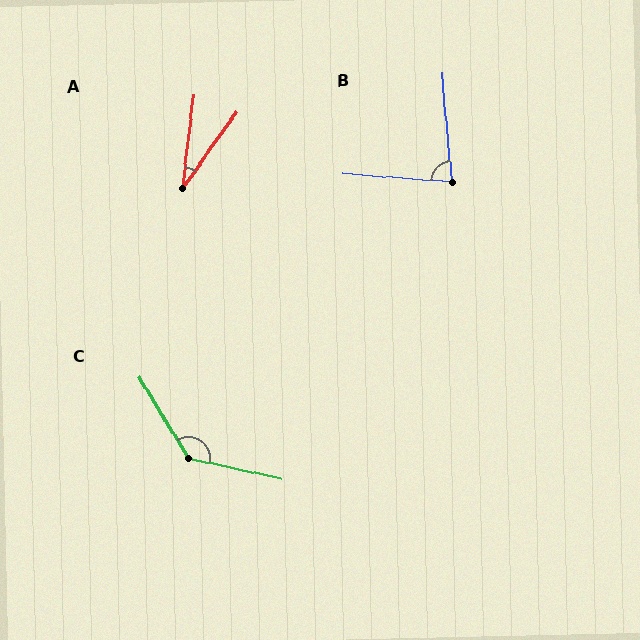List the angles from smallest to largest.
A (29°), B (81°), C (133°).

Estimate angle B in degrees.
Approximately 81 degrees.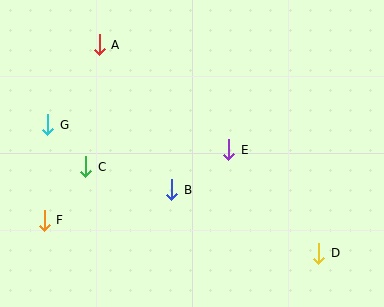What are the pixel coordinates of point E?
Point E is at (229, 150).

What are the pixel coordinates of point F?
Point F is at (44, 220).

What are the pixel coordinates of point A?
Point A is at (99, 45).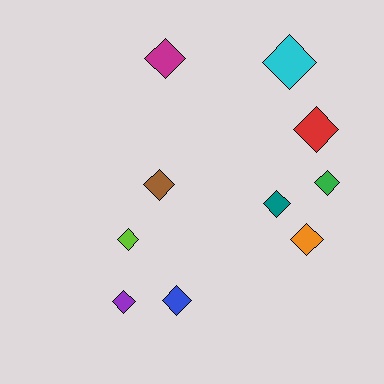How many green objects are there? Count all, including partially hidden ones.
There is 1 green object.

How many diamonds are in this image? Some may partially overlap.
There are 10 diamonds.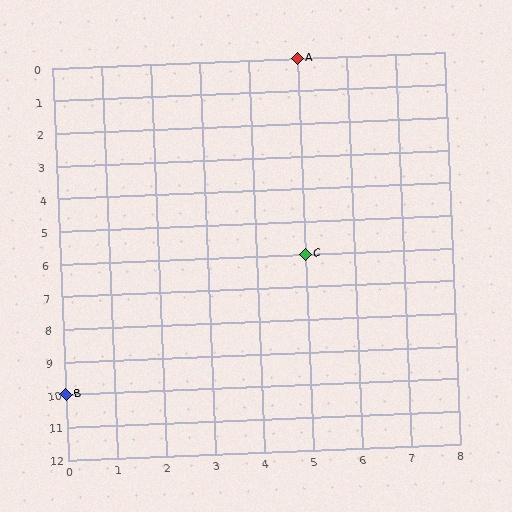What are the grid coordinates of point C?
Point C is at grid coordinates (5, 6).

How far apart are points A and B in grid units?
Points A and B are 5 columns and 10 rows apart (about 11.2 grid units diagonally).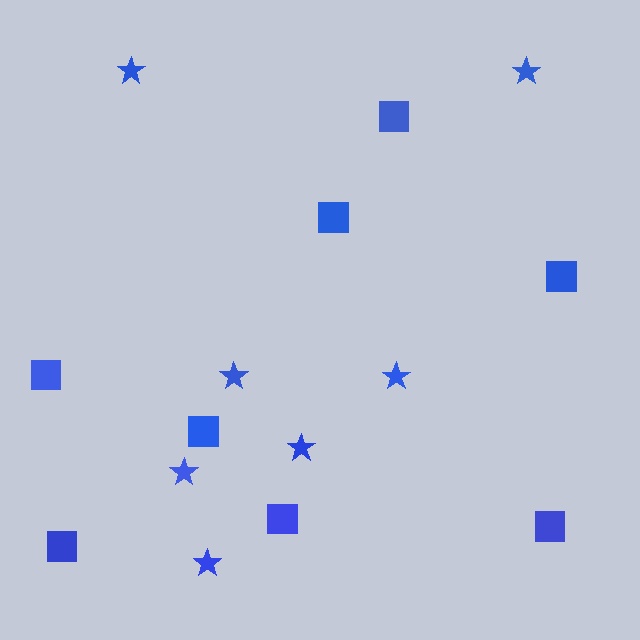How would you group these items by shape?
There are 2 groups: one group of stars (7) and one group of squares (8).